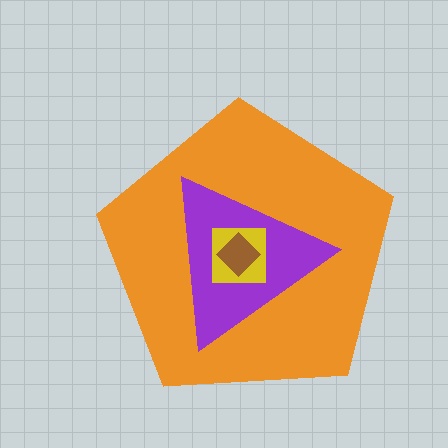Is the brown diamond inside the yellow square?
Yes.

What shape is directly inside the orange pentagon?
The purple triangle.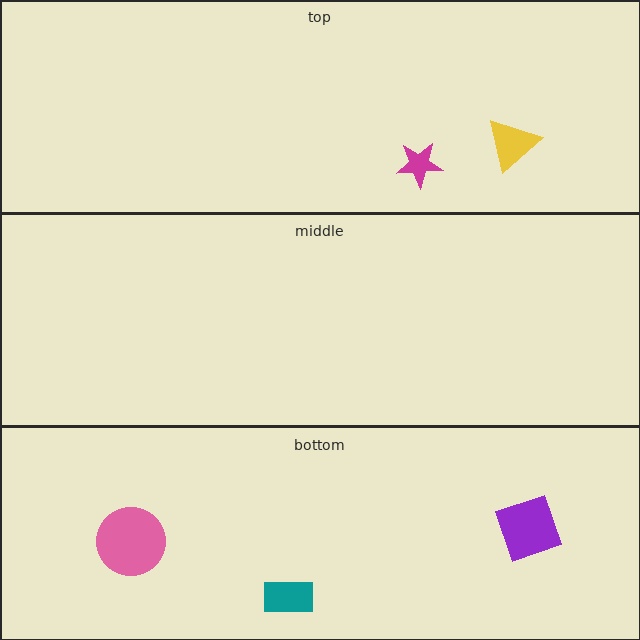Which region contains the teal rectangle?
The bottom region.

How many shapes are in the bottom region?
3.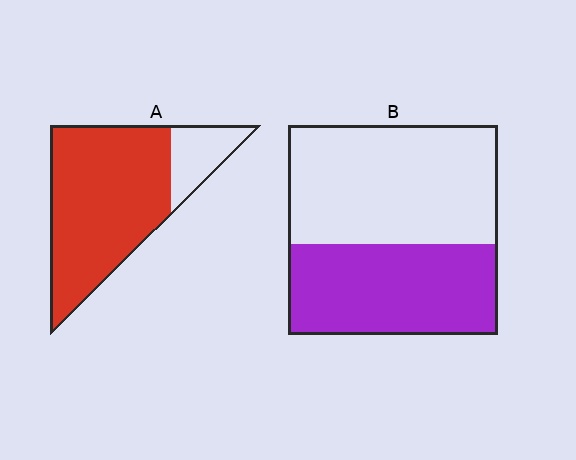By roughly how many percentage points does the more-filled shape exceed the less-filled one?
By roughly 40 percentage points (A over B).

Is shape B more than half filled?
No.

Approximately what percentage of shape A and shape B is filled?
A is approximately 80% and B is approximately 45%.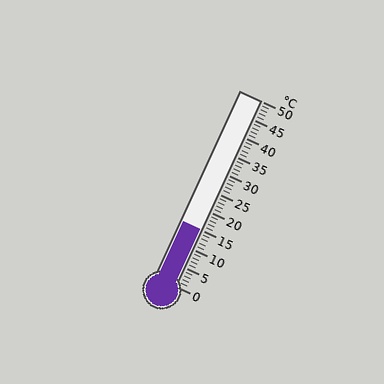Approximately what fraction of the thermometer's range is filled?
The thermometer is filled to approximately 30% of its range.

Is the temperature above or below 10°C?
The temperature is above 10°C.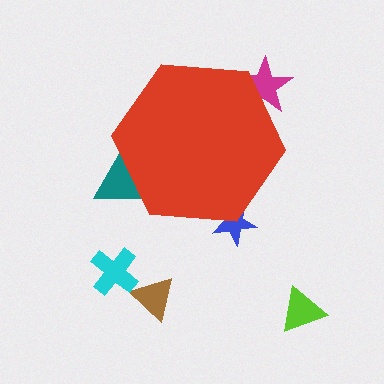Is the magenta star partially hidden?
Yes, the magenta star is partially hidden behind the red hexagon.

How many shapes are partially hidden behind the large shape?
3 shapes are partially hidden.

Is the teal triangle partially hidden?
Yes, the teal triangle is partially hidden behind the red hexagon.